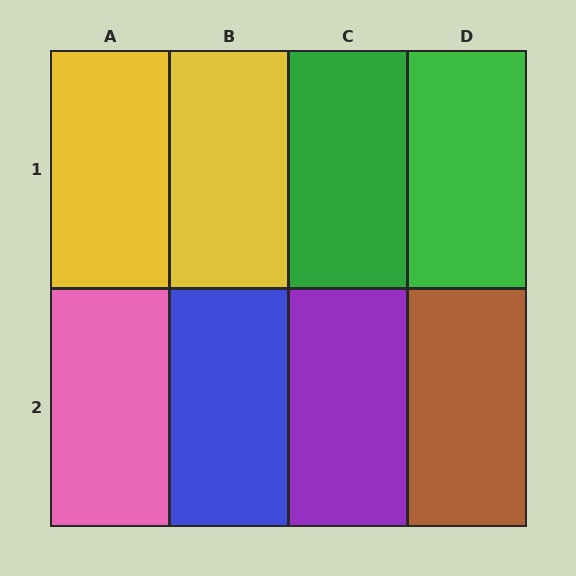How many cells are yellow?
2 cells are yellow.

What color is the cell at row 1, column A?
Yellow.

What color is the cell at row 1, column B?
Yellow.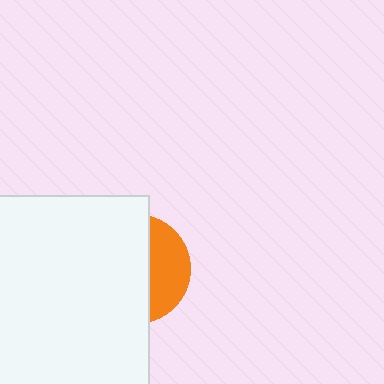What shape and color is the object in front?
The object in front is a white rectangle.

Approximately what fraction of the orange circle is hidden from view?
Roughly 66% of the orange circle is hidden behind the white rectangle.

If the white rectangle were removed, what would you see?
You would see the complete orange circle.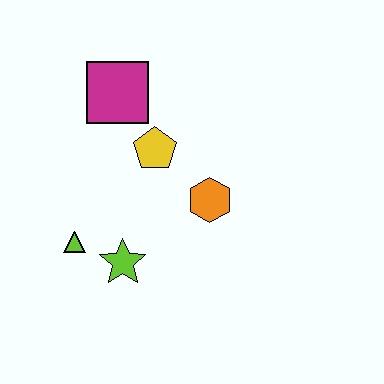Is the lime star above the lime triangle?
No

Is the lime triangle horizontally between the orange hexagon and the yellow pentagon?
No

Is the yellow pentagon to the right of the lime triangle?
Yes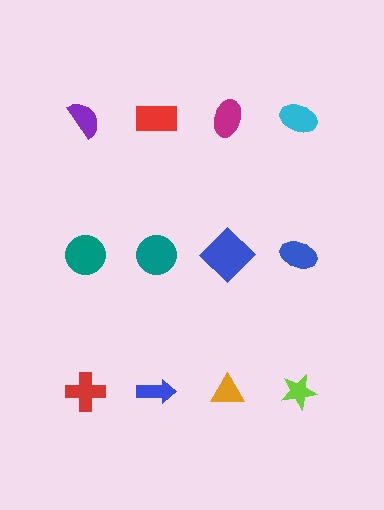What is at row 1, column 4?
A cyan ellipse.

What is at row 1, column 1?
A purple semicircle.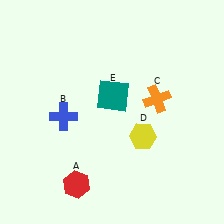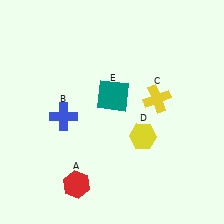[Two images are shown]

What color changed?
The cross (C) changed from orange in Image 1 to yellow in Image 2.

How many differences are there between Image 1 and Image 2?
There is 1 difference between the two images.